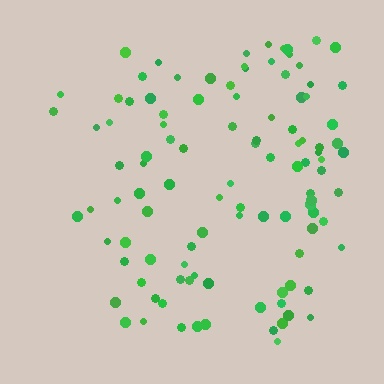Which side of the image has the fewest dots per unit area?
The left.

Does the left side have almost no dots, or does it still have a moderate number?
Still a moderate number, just noticeably fewer than the right.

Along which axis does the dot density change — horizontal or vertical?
Horizontal.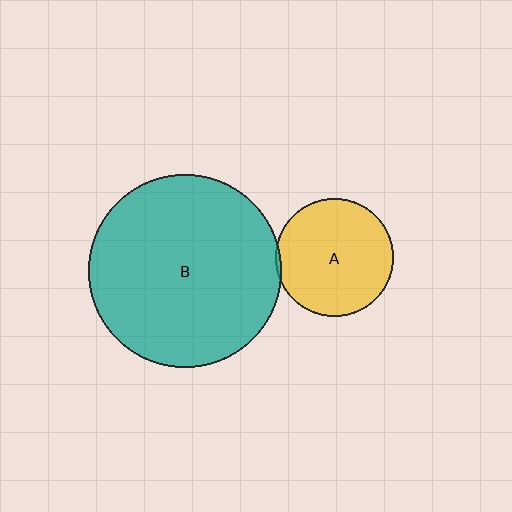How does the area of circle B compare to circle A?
Approximately 2.7 times.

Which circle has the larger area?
Circle B (teal).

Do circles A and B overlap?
Yes.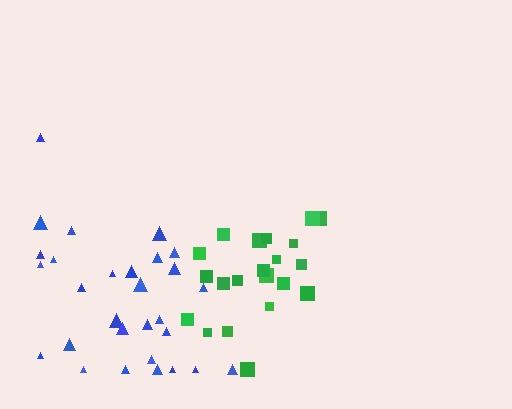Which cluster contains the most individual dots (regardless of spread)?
Blue (29).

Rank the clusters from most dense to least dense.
green, blue.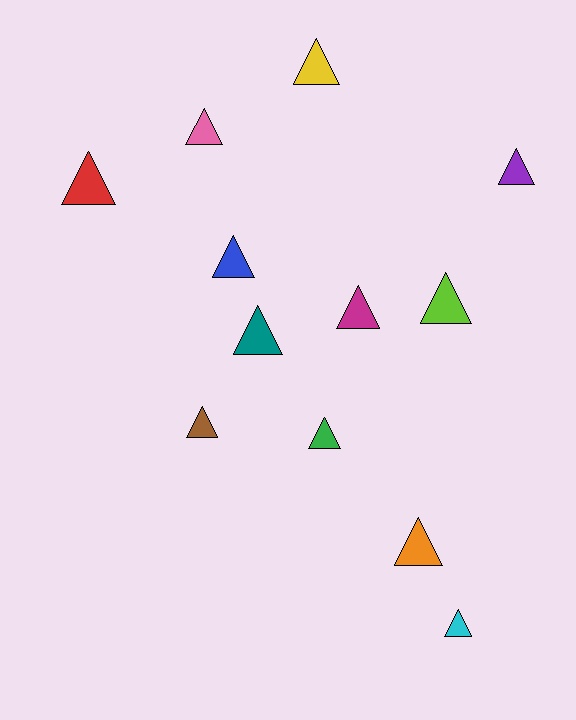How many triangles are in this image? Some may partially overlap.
There are 12 triangles.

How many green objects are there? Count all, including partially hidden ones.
There is 1 green object.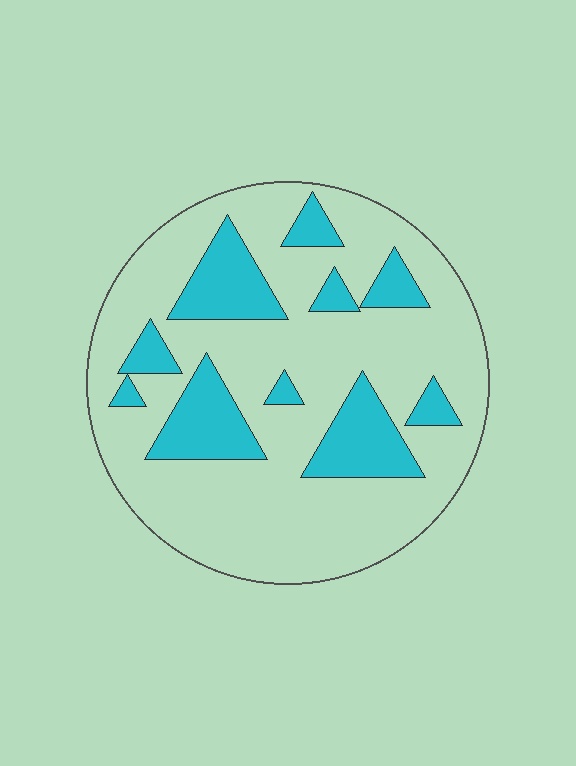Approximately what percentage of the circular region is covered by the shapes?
Approximately 25%.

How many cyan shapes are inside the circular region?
10.